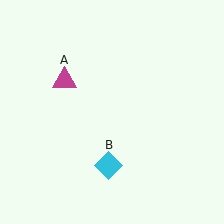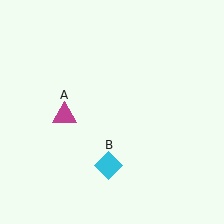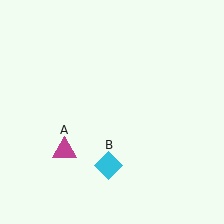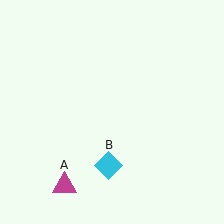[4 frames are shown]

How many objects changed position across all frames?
1 object changed position: magenta triangle (object A).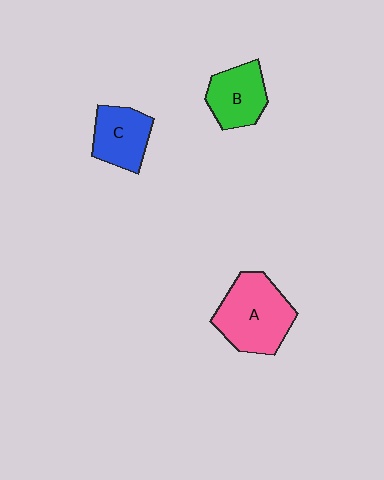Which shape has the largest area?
Shape A (pink).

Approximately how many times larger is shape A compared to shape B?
Approximately 1.5 times.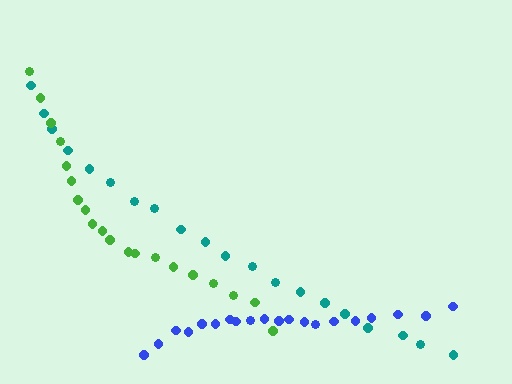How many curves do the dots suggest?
There are 3 distinct paths.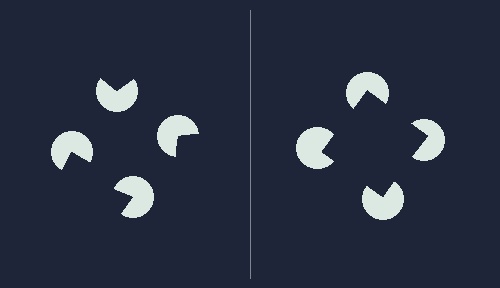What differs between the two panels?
The pac-man discs are positioned identically on both sides; only the wedge orientations differ. On the right they align to a square; on the left they are misaligned.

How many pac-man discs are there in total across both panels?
8 — 4 on each side.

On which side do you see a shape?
An illusory square appears on the right side. On the left side the wedge cuts are rotated, so no coherent shape forms.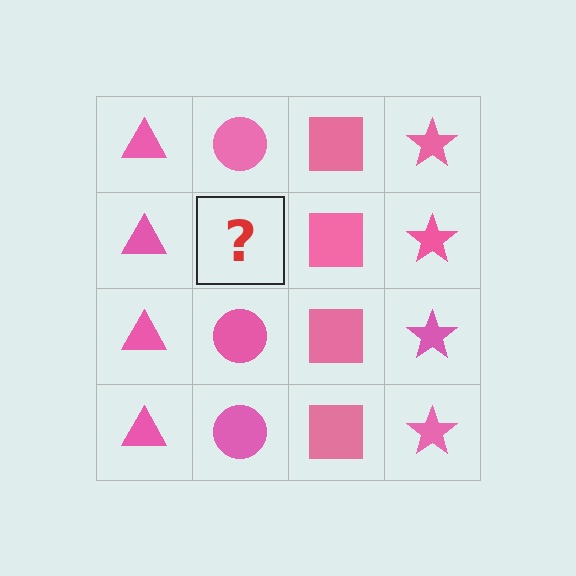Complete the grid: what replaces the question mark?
The question mark should be replaced with a pink circle.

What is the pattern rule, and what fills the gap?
The rule is that each column has a consistent shape. The gap should be filled with a pink circle.